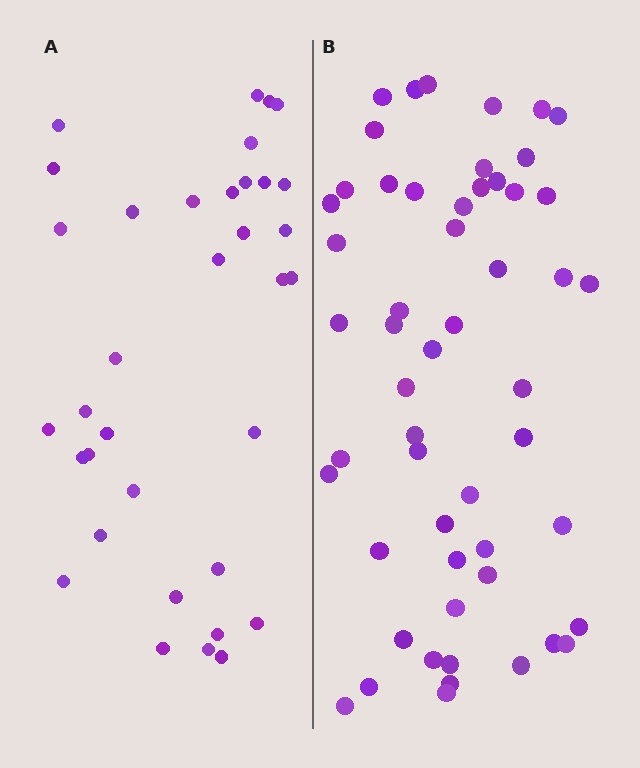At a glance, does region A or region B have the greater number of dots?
Region B (the right region) has more dots.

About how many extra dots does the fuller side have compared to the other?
Region B has approximately 20 more dots than region A.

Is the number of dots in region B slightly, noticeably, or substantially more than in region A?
Region B has substantially more. The ratio is roughly 1.5 to 1.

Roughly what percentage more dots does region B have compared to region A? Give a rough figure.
About 55% more.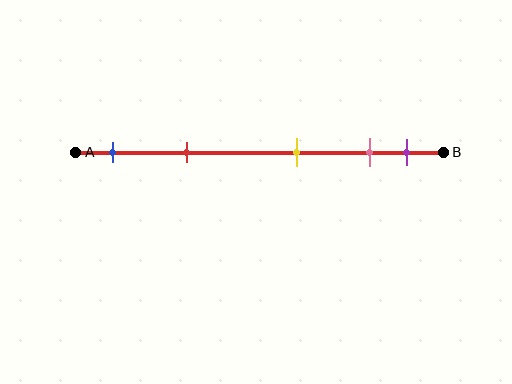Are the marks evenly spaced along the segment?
No, the marks are not evenly spaced.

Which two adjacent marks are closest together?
The pink and purple marks are the closest adjacent pair.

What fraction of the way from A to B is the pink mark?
The pink mark is approximately 80% (0.8) of the way from A to B.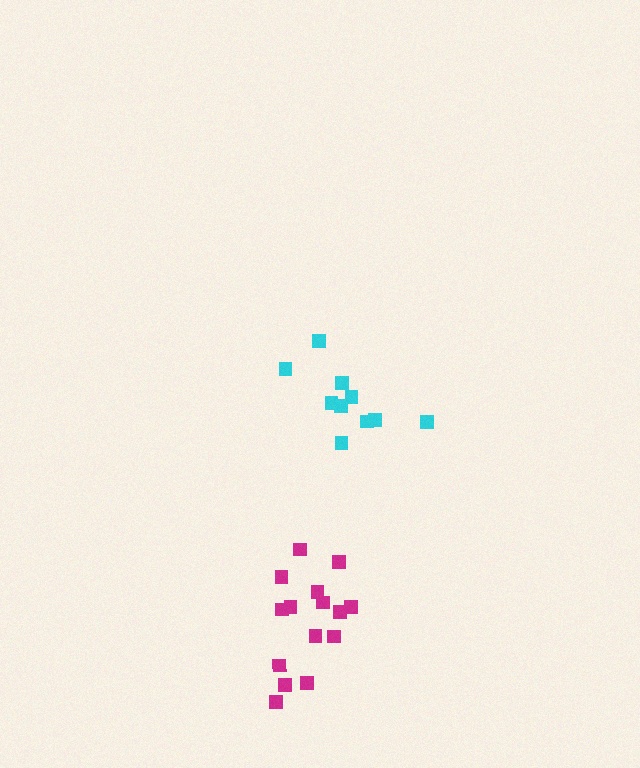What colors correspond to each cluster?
The clusters are colored: magenta, cyan.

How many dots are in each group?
Group 1: 15 dots, Group 2: 10 dots (25 total).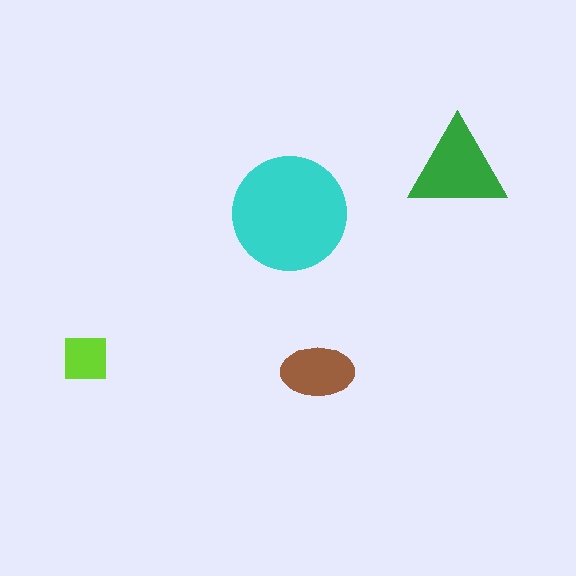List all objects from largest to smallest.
The cyan circle, the green triangle, the brown ellipse, the lime square.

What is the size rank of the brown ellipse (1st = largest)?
3rd.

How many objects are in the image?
There are 4 objects in the image.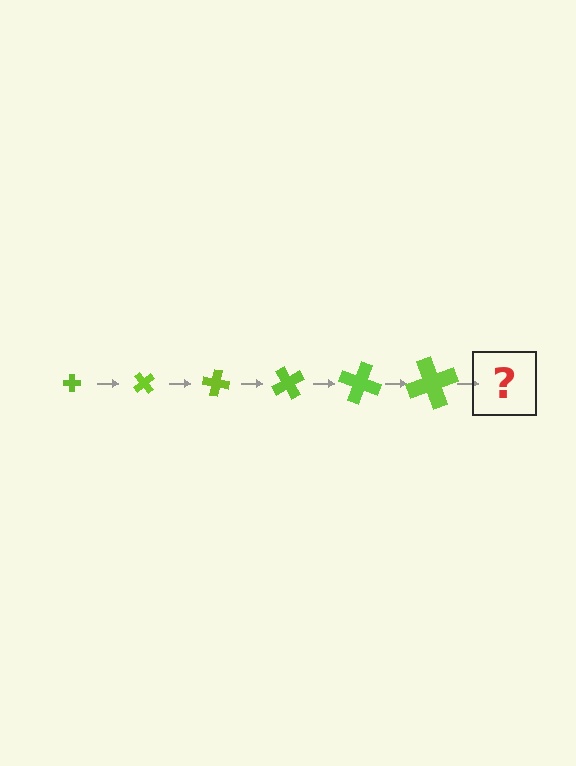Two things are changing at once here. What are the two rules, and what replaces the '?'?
The two rules are that the cross grows larger each step and it rotates 50 degrees each step. The '?' should be a cross, larger than the previous one and rotated 300 degrees from the start.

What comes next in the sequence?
The next element should be a cross, larger than the previous one and rotated 300 degrees from the start.